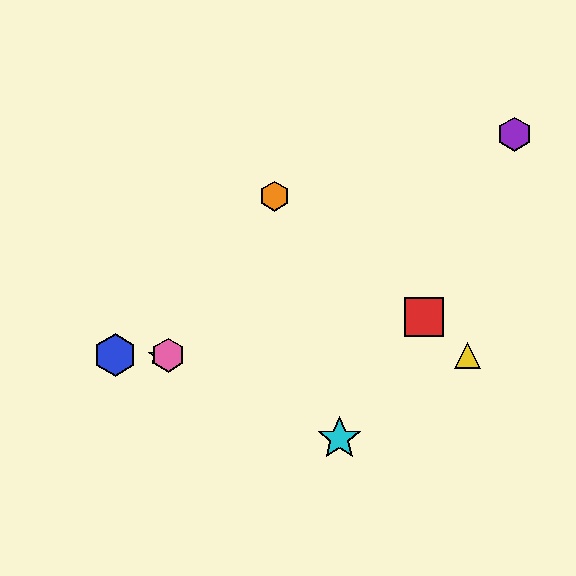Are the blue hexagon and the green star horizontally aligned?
Yes, both are at y≈355.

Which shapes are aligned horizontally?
The blue hexagon, the green star, the yellow triangle, the pink hexagon are aligned horizontally.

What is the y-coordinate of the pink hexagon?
The pink hexagon is at y≈355.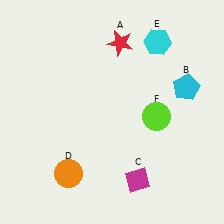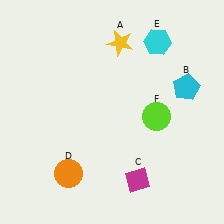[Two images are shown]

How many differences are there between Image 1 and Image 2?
There is 1 difference between the two images.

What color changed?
The star (A) changed from red in Image 1 to yellow in Image 2.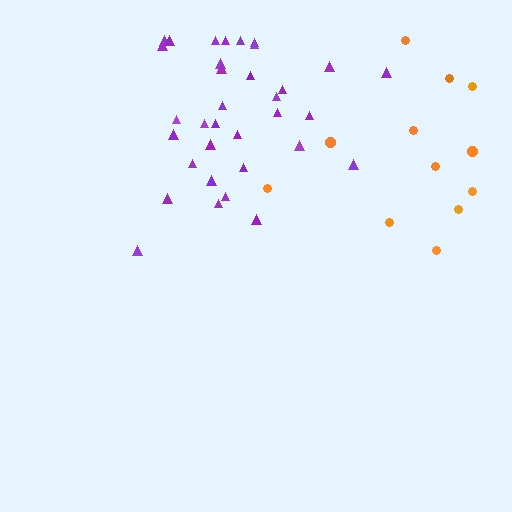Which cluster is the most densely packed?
Purple.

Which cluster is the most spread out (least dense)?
Orange.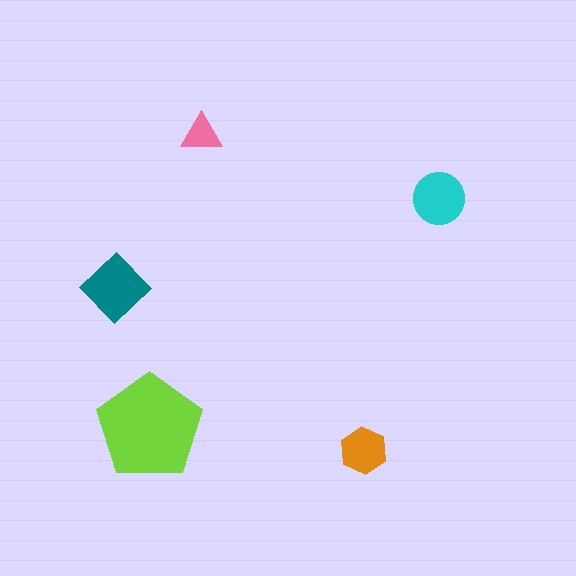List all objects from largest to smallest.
The lime pentagon, the teal diamond, the cyan circle, the orange hexagon, the pink triangle.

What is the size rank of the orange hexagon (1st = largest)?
4th.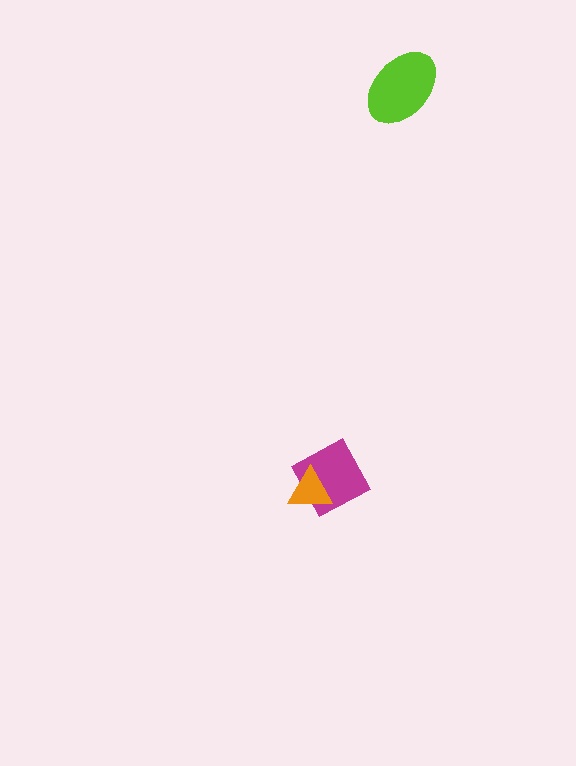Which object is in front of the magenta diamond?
The orange triangle is in front of the magenta diamond.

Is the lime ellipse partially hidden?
No, no other shape covers it.